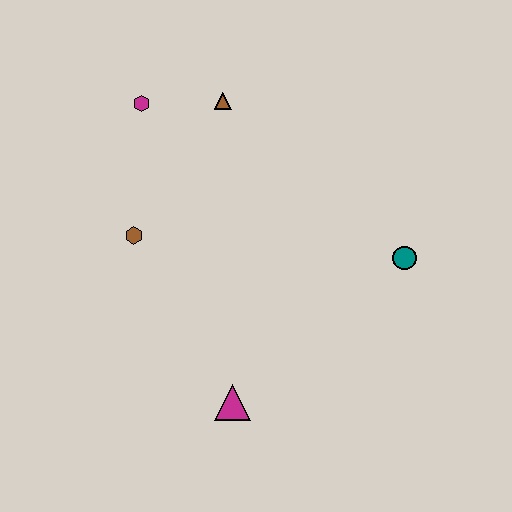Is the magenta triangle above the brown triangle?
No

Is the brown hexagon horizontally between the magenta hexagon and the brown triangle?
No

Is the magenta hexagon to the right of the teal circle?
No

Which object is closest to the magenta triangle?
The brown hexagon is closest to the magenta triangle.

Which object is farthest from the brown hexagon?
The teal circle is farthest from the brown hexagon.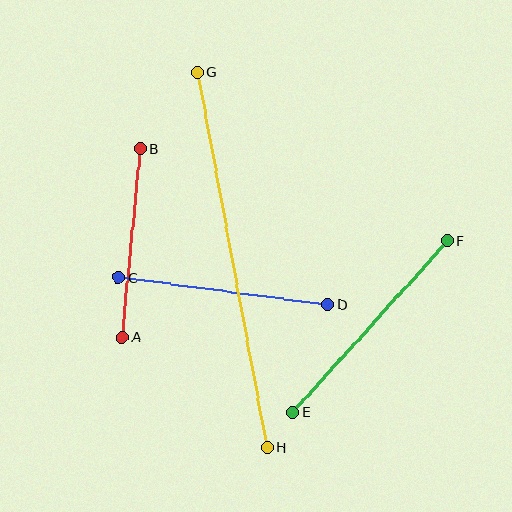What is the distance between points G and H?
The distance is approximately 382 pixels.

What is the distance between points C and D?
The distance is approximately 211 pixels.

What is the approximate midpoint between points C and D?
The midpoint is at approximately (223, 291) pixels.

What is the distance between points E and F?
The distance is approximately 231 pixels.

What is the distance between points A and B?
The distance is approximately 189 pixels.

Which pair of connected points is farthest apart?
Points G and H are farthest apart.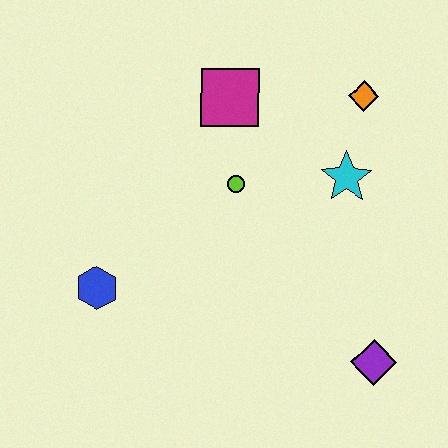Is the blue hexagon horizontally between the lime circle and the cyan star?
No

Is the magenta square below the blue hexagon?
No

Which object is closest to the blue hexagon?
The lime circle is closest to the blue hexagon.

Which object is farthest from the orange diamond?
The blue hexagon is farthest from the orange diamond.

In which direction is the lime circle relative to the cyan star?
The lime circle is to the left of the cyan star.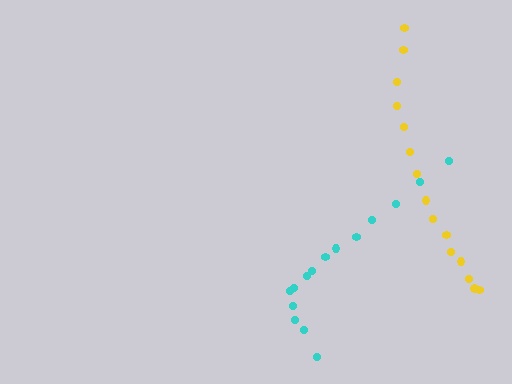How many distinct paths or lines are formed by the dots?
There are 2 distinct paths.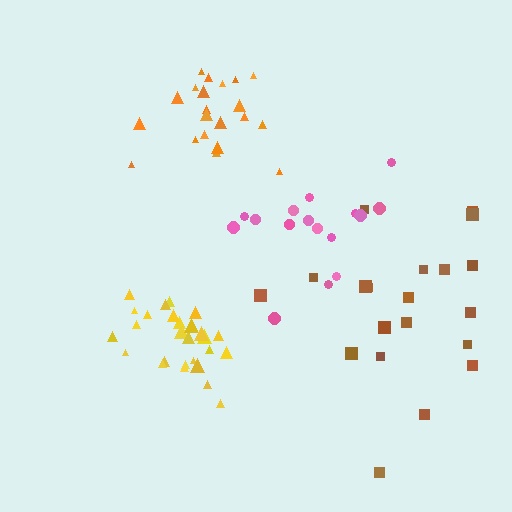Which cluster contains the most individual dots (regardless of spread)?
Yellow (27).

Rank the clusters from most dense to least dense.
yellow, orange, pink, brown.